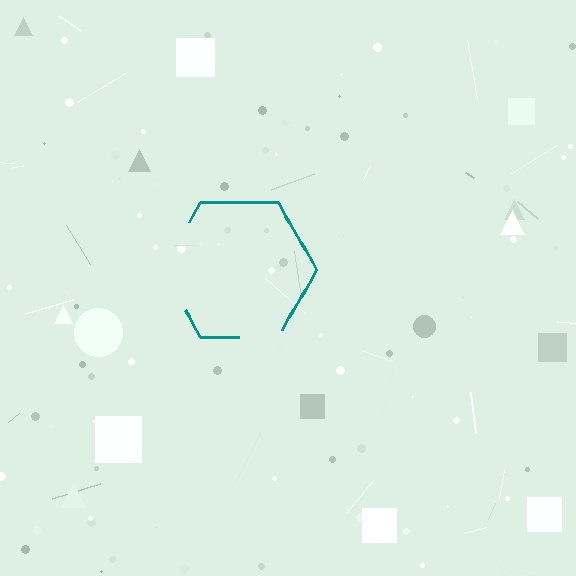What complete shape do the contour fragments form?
The contour fragments form a hexagon.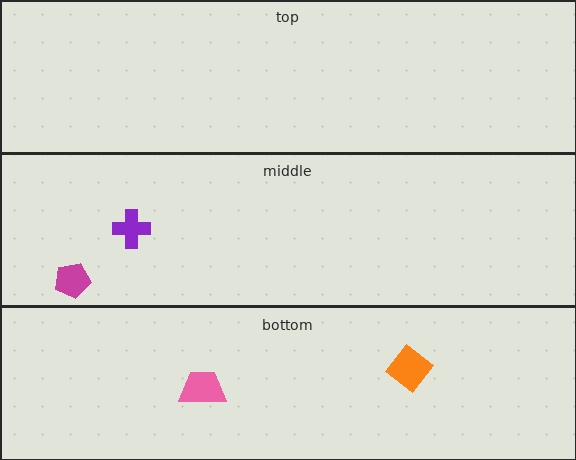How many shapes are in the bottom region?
2.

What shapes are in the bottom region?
The pink trapezoid, the orange diamond.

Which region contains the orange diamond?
The bottom region.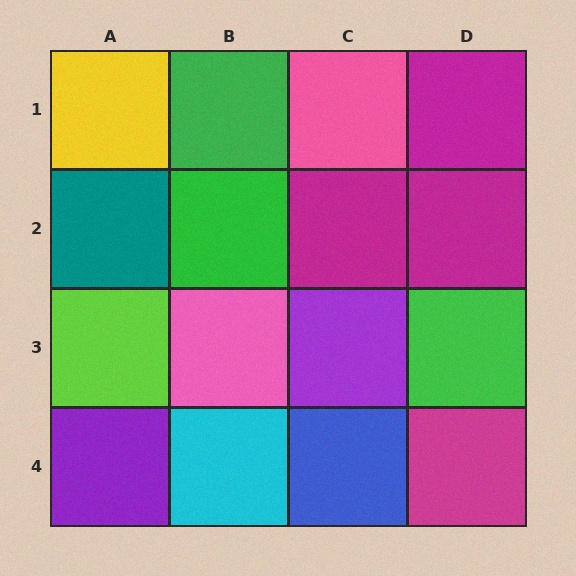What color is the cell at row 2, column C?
Magenta.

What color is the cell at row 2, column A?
Teal.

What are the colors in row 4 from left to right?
Purple, cyan, blue, magenta.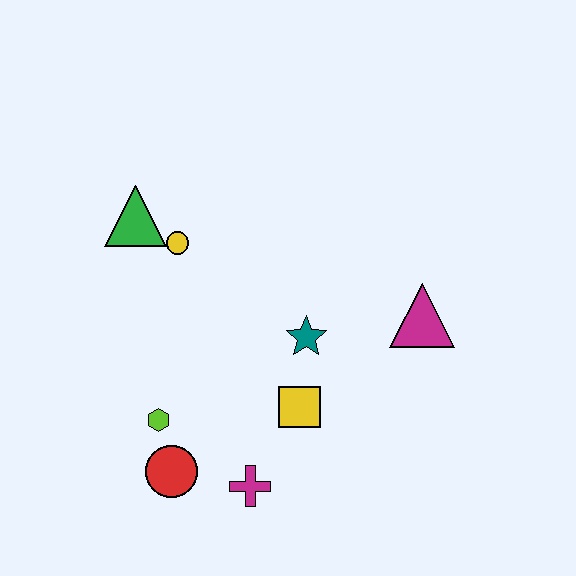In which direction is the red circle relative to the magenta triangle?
The red circle is to the left of the magenta triangle.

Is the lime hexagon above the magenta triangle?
No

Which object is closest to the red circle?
The lime hexagon is closest to the red circle.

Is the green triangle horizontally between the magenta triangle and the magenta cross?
No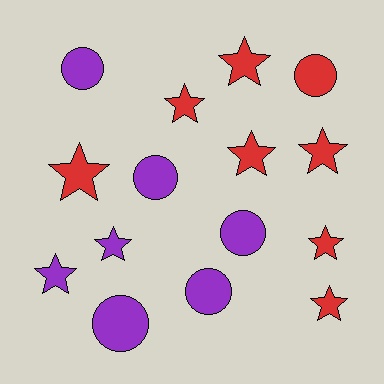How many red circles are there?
There is 1 red circle.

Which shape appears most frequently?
Star, with 9 objects.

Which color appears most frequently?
Red, with 8 objects.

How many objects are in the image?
There are 15 objects.